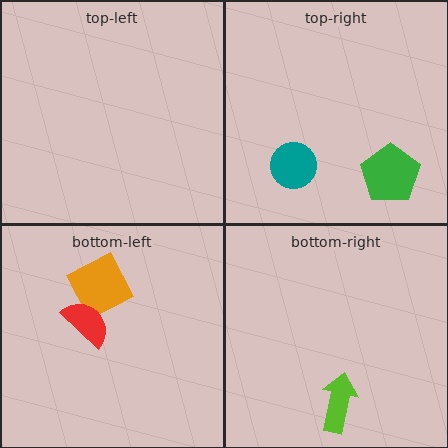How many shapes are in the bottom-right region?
1.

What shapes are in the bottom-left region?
The orange square, the red semicircle.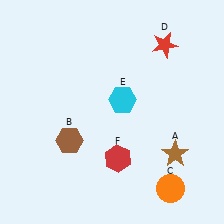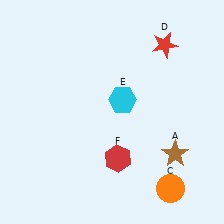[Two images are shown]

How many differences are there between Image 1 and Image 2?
There is 1 difference between the two images.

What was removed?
The brown hexagon (B) was removed in Image 2.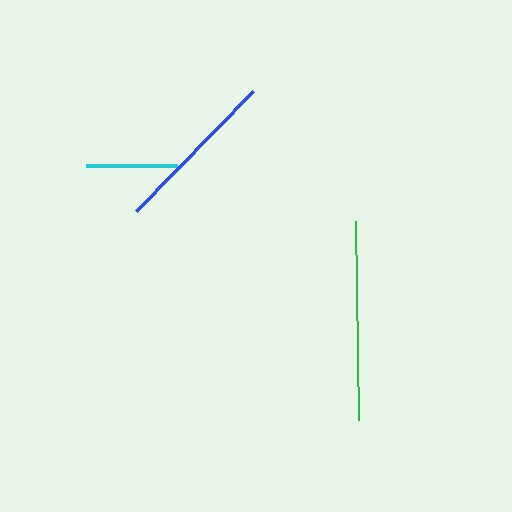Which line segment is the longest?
The green line is the longest at approximately 199 pixels.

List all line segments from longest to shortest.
From longest to shortest: green, blue, cyan.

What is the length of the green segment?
The green segment is approximately 199 pixels long.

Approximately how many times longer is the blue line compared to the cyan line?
The blue line is approximately 1.8 times the length of the cyan line.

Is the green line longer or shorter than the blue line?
The green line is longer than the blue line.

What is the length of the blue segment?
The blue segment is approximately 167 pixels long.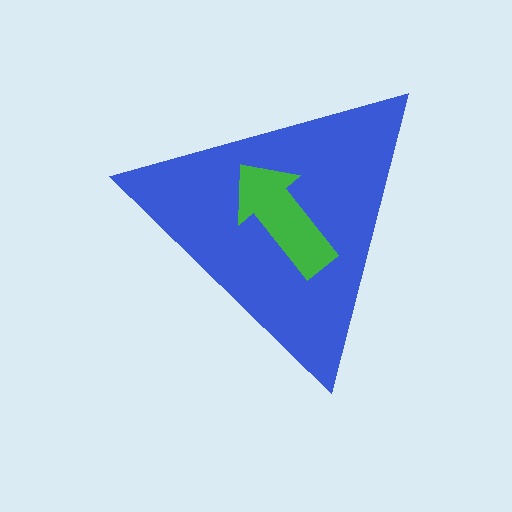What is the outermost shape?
The blue triangle.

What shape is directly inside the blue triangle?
The green arrow.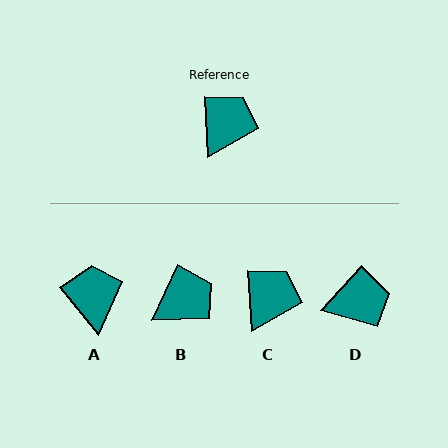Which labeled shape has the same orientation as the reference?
C.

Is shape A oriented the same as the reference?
No, it is off by about 36 degrees.